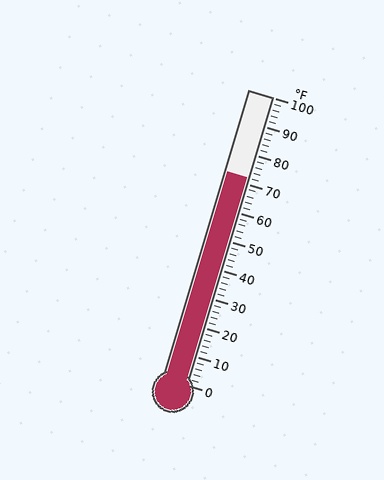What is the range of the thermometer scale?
The thermometer scale ranges from 0°F to 100°F.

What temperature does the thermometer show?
The thermometer shows approximately 72°F.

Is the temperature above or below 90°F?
The temperature is below 90°F.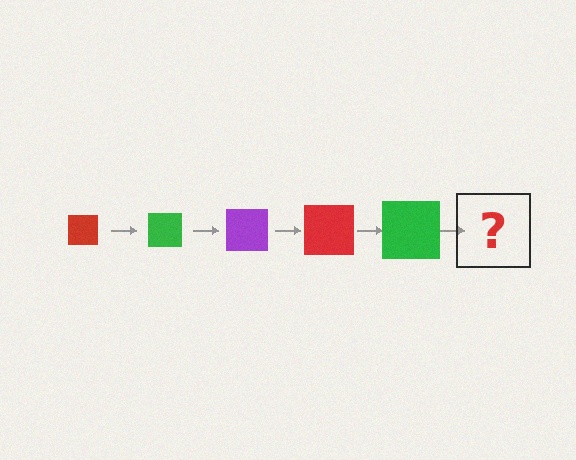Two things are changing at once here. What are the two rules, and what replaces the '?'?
The two rules are that the square grows larger each step and the color cycles through red, green, and purple. The '?' should be a purple square, larger than the previous one.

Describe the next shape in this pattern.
It should be a purple square, larger than the previous one.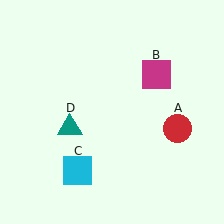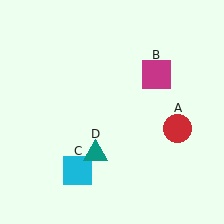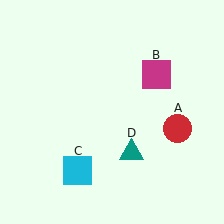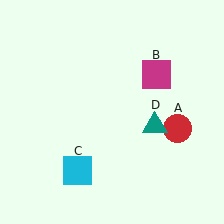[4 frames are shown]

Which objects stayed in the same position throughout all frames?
Red circle (object A) and magenta square (object B) and cyan square (object C) remained stationary.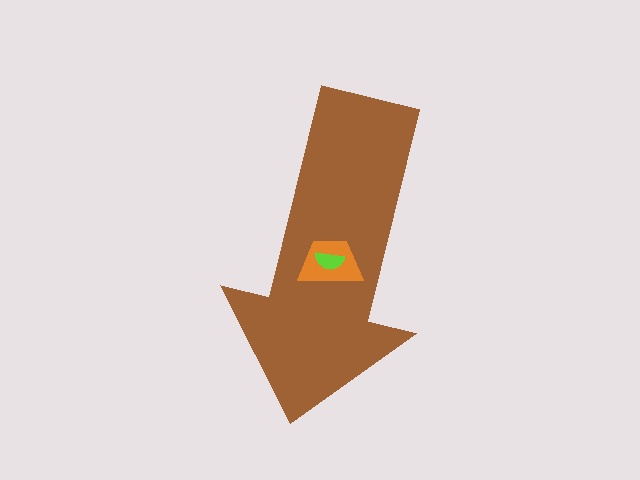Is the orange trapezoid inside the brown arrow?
Yes.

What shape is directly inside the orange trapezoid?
The lime semicircle.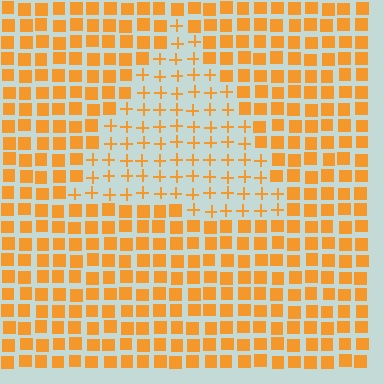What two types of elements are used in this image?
The image uses plus signs inside the triangle region and squares outside it.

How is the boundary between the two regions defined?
The boundary is defined by a change in element shape: plus signs inside vs. squares outside. All elements share the same color and spacing.